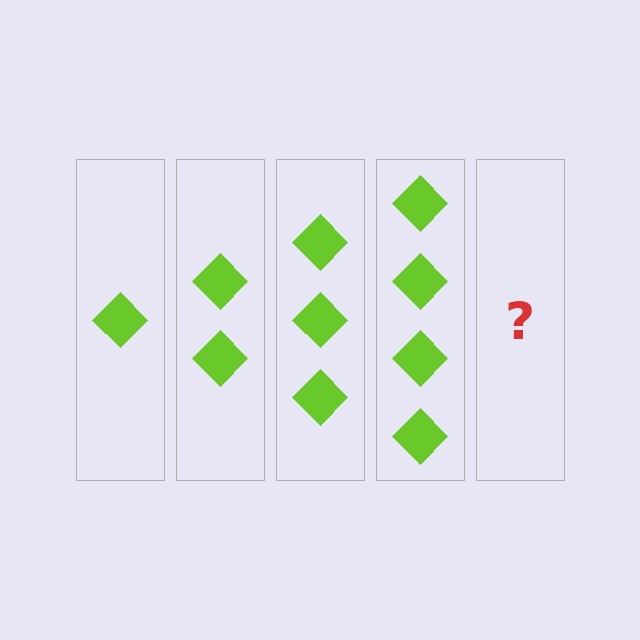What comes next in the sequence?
The next element should be 5 diamonds.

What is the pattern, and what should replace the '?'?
The pattern is that each step adds one more diamond. The '?' should be 5 diamonds.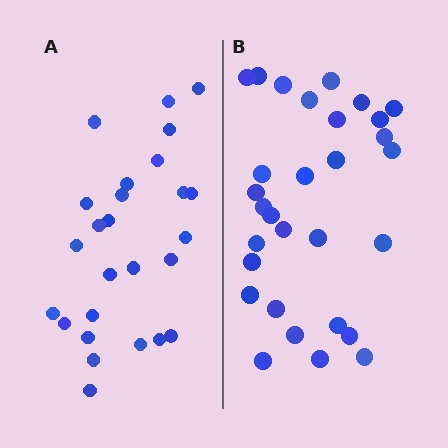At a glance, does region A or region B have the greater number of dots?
Region B (the right region) has more dots.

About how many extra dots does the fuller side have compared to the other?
Region B has about 4 more dots than region A.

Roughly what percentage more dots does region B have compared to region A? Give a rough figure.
About 15% more.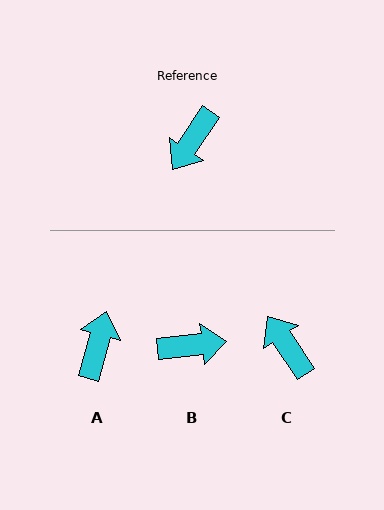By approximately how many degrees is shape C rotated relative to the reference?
Approximately 113 degrees clockwise.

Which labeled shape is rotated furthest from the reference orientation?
A, about 162 degrees away.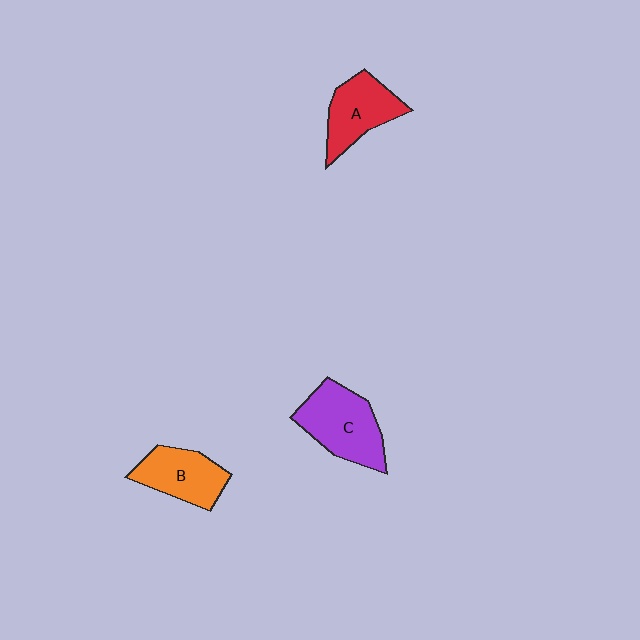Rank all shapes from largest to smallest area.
From largest to smallest: C (purple), A (red), B (orange).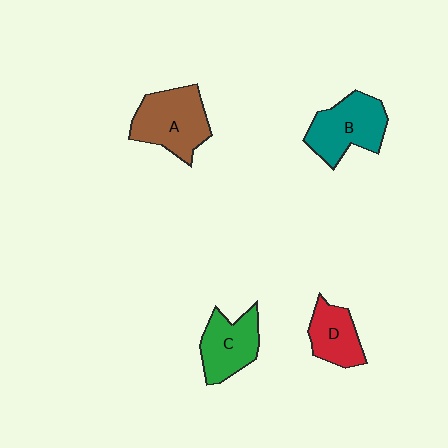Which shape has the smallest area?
Shape D (red).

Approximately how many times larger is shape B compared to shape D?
Approximately 1.5 times.